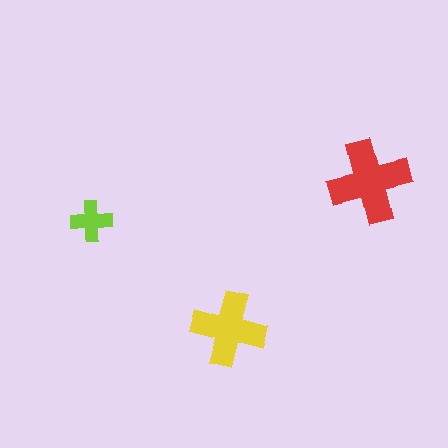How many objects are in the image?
There are 3 objects in the image.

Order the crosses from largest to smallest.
the red one, the yellow one, the lime one.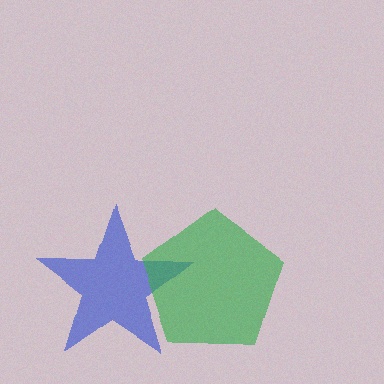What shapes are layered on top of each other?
The layered shapes are: a blue star, a green pentagon.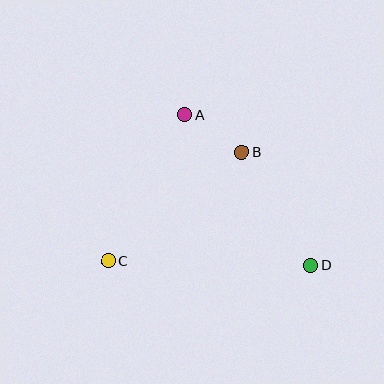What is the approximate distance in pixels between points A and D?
The distance between A and D is approximately 196 pixels.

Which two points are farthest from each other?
Points C and D are farthest from each other.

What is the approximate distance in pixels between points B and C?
The distance between B and C is approximately 172 pixels.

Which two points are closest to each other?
Points A and B are closest to each other.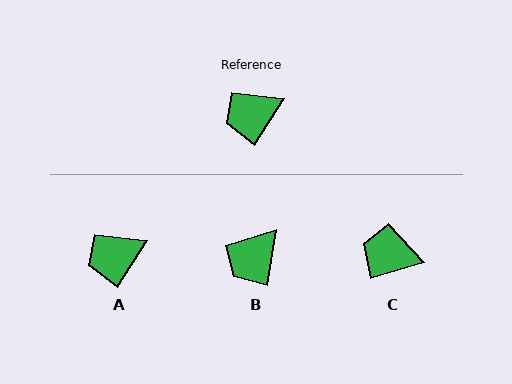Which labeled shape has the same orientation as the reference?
A.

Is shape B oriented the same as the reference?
No, it is off by about 24 degrees.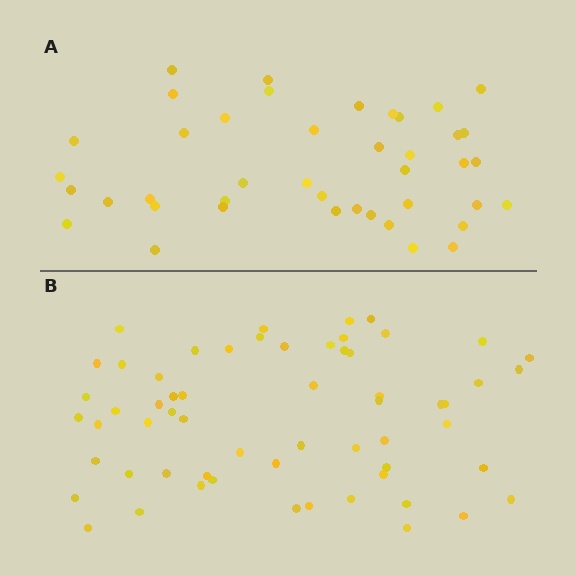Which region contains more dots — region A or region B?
Region B (the bottom region) has more dots.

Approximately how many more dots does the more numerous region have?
Region B has approximately 20 more dots than region A.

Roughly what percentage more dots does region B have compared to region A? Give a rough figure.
About 45% more.